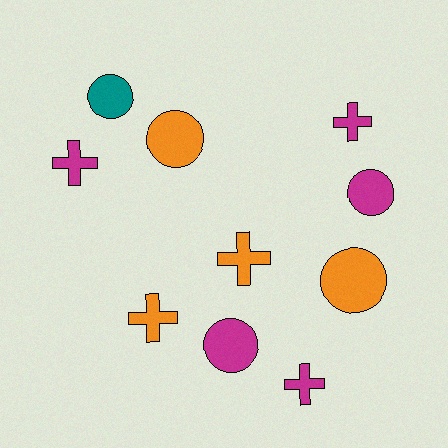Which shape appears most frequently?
Cross, with 5 objects.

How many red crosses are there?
There are no red crosses.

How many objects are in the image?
There are 10 objects.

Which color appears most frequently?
Magenta, with 5 objects.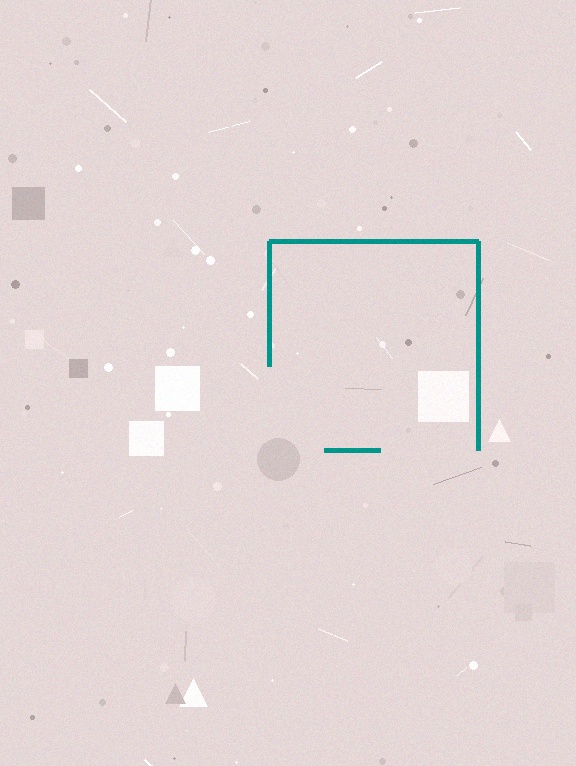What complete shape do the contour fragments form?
The contour fragments form a square.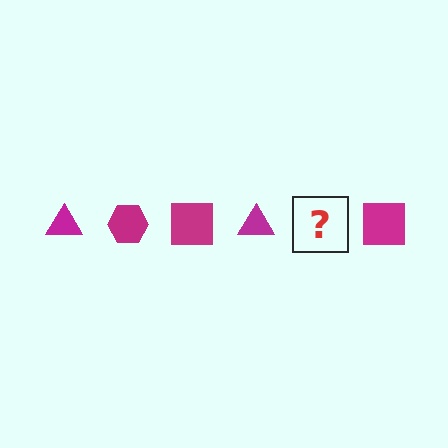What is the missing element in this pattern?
The missing element is a magenta hexagon.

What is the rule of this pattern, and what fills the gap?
The rule is that the pattern cycles through triangle, hexagon, square shapes in magenta. The gap should be filled with a magenta hexagon.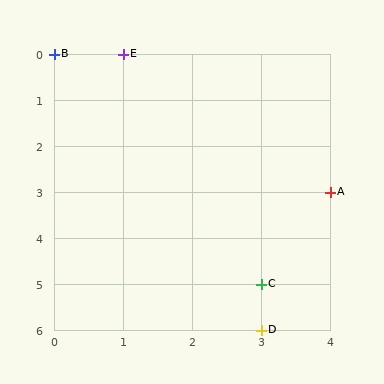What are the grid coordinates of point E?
Point E is at grid coordinates (1, 0).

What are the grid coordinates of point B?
Point B is at grid coordinates (0, 0).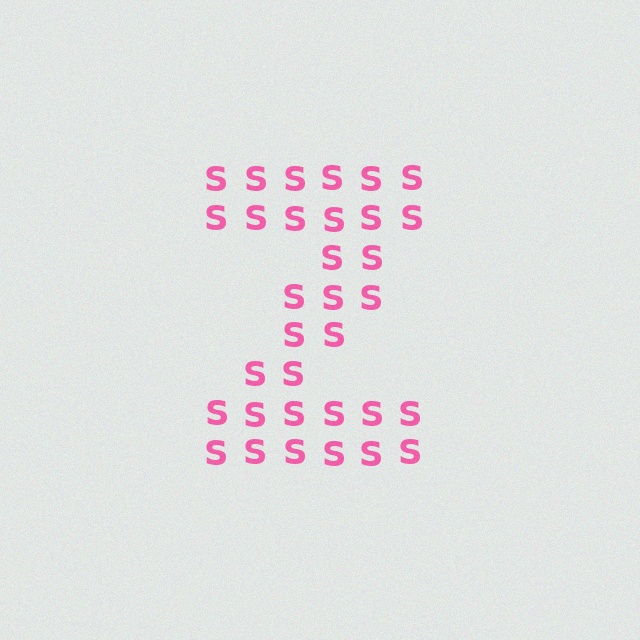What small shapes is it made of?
It is made of small letter S's.